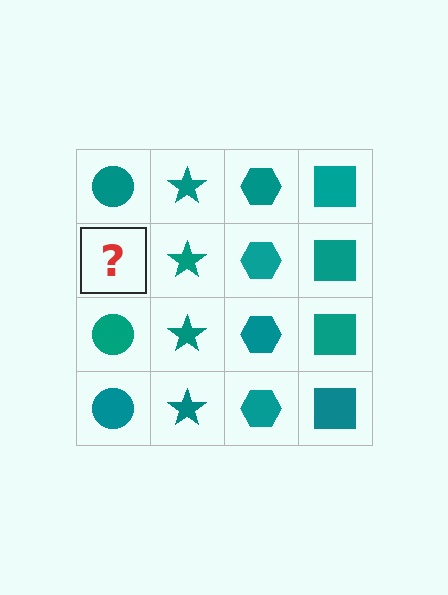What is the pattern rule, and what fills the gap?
The rule is that each column has a consistent shape. The gap should be filled with a teal circle.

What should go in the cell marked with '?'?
The missing cell should contain a teal circle.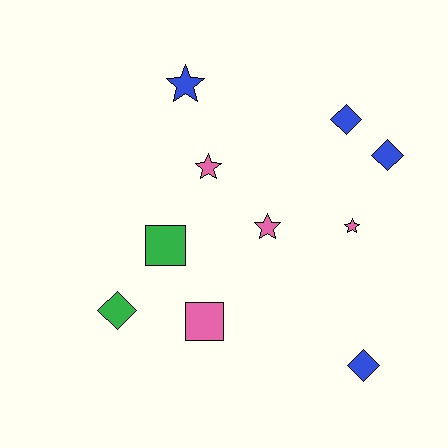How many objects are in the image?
There are 10 objects.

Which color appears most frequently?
Blue, with 4 objects.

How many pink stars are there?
There are 3 pink stars.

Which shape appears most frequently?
Star, with 4 objects.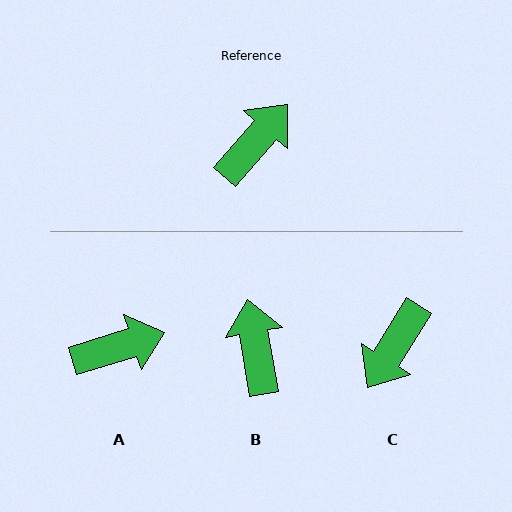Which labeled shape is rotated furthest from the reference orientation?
C, about 170 degrees away.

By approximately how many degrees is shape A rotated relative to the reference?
Approximately 31 degrees clockwise.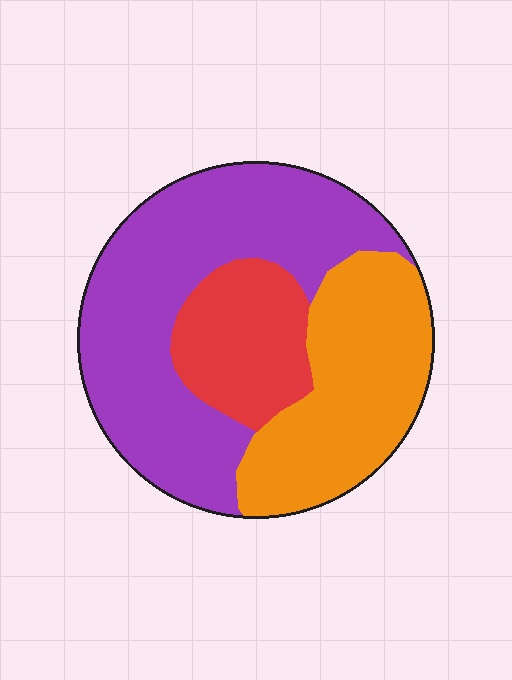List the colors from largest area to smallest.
From largest to smallest: purple, orange, red.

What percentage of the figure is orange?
Orange covers 32% of the figure.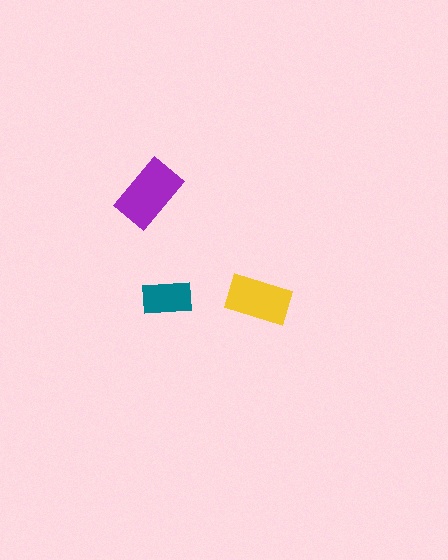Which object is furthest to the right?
The yellow rectangle is rightmost.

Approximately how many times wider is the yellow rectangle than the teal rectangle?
About 1.5 times wider.